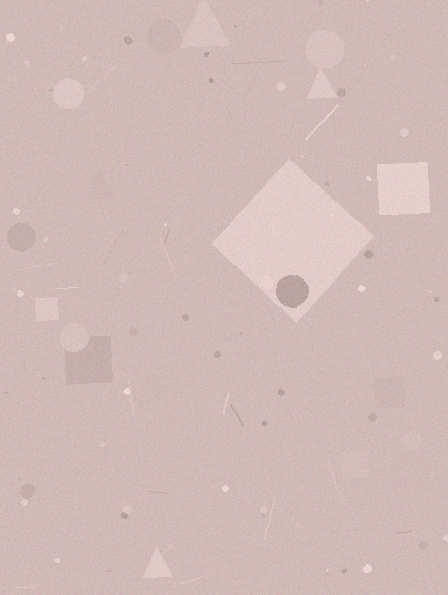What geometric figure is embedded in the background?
A diamond is embedded in the background.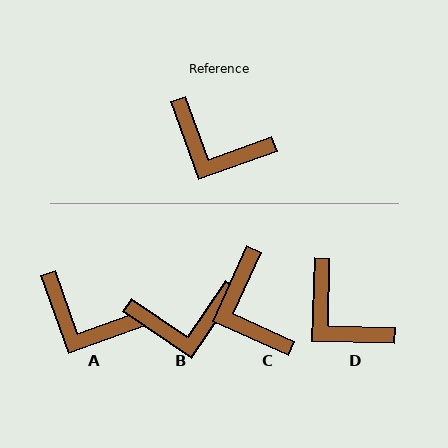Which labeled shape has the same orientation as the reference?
A.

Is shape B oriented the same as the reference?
No, it is off by about 36 degrees.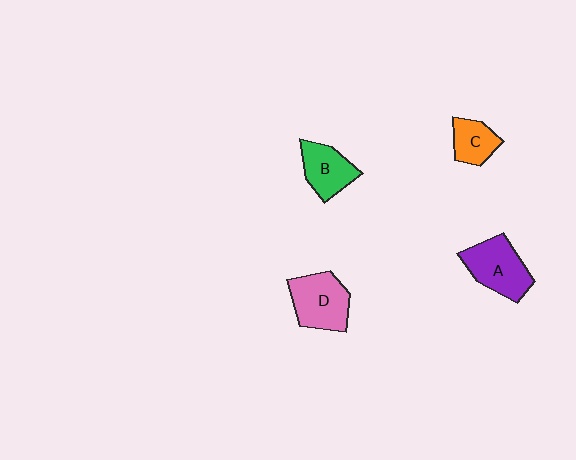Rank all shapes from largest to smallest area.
From largest to smallest: A (purple), D (pink), B (green), C (orange).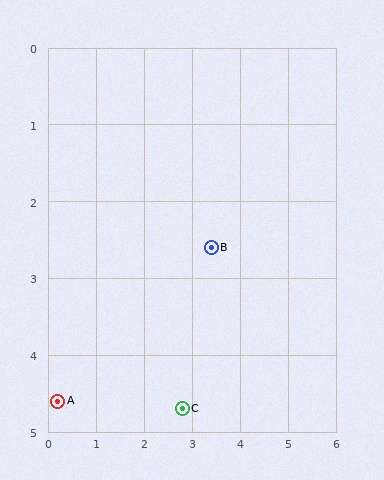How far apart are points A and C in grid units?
Points A and C are about 2.6 grid units apart.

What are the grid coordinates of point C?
Point C is at approximately (2.8, 4.7).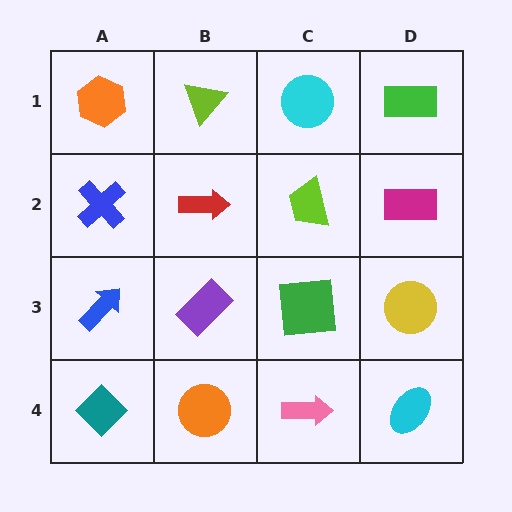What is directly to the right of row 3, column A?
A purple rectangle.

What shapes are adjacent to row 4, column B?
A purple rectangle (row 3, column B), a teal diamond (row 4, column A), a pink arrow (row 4, column C).